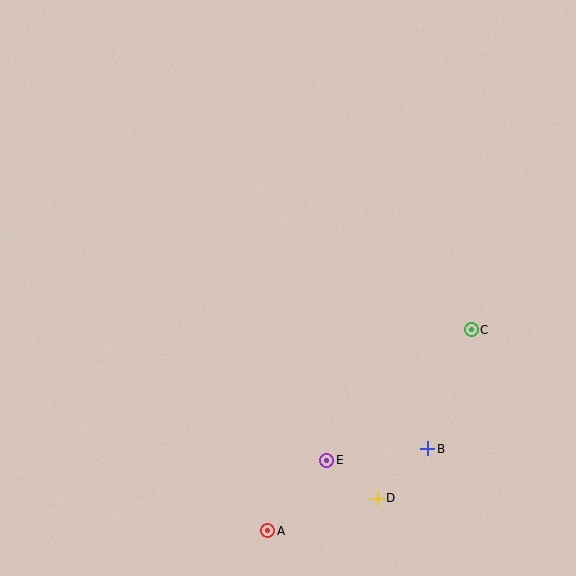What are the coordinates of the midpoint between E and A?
The midpoint between E and A is at (297, 496).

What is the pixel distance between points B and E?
The distance between B and E is 102 pixels.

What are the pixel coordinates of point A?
Point A is at (268, 531).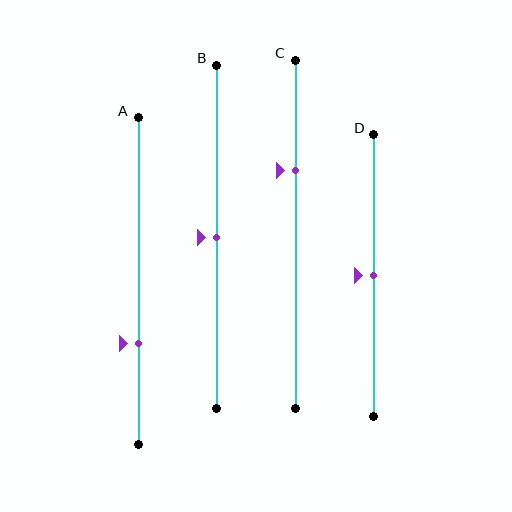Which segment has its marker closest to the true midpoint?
Segment B has its marker closest to the true midpoint.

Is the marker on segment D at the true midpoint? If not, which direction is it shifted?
Yes, the marker on segment D is at the true midpoint.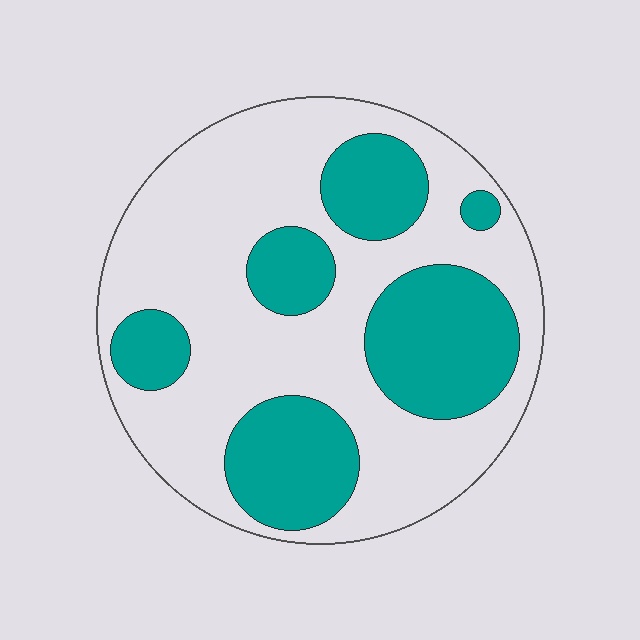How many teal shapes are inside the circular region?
6.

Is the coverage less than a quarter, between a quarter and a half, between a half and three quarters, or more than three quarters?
Between a quarter and a half.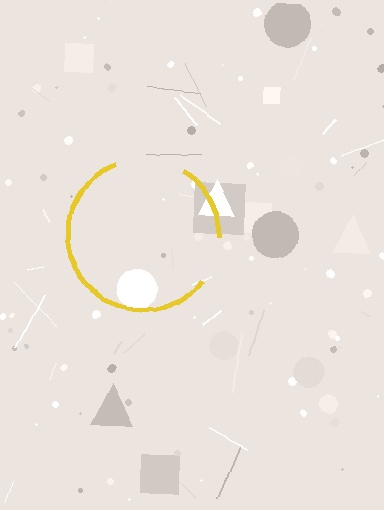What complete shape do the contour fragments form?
The contour fragments form a circle.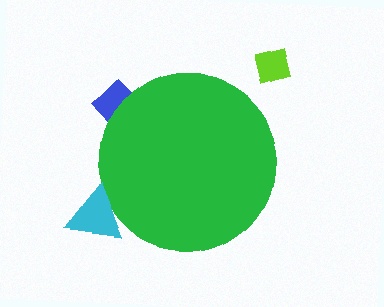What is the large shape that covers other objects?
A green circle.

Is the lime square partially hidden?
No, the lime square is fully visible.